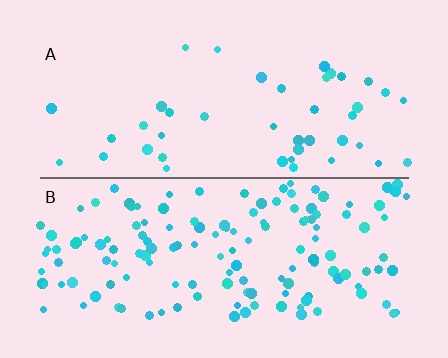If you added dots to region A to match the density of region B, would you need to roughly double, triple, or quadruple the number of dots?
Approximately triple.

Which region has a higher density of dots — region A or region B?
B (the bottom).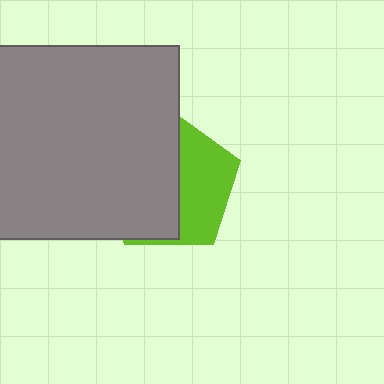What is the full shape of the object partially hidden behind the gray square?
The partially hidden object is a lime pentagon.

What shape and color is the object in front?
The object in front is a gray square.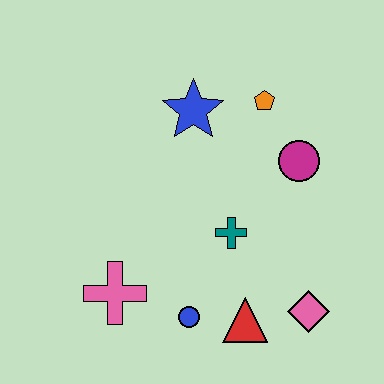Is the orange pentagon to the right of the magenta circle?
No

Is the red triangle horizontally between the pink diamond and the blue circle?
Yes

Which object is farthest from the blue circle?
The orange pentagon is farthest from the blue circle.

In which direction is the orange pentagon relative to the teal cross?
The orange pentagon is above the teal cross.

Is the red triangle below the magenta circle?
Yes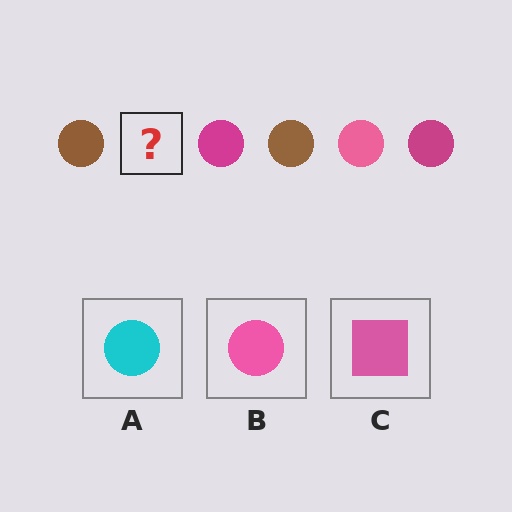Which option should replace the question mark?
Option B.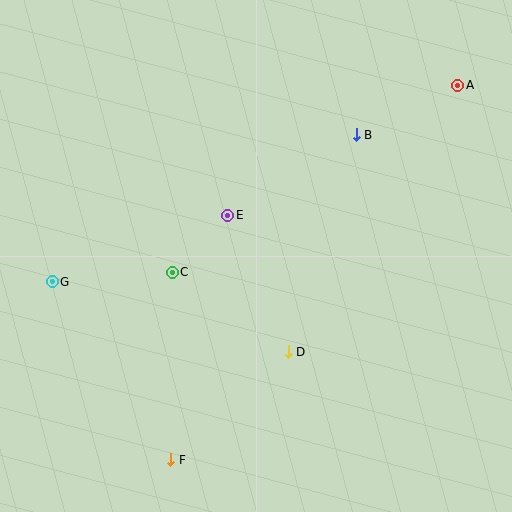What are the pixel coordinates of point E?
Point E is at (228, 215).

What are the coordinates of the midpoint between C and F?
The midpoint between C and F is at (171, 366).